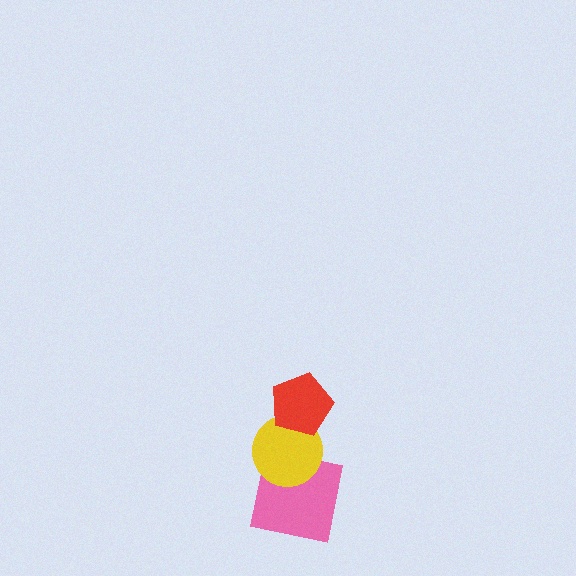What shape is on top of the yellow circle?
The red pentagon is on top of the yellow circle.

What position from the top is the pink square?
The pink square is 3rd from the top.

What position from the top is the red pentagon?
The red pentagon is 1st from the top.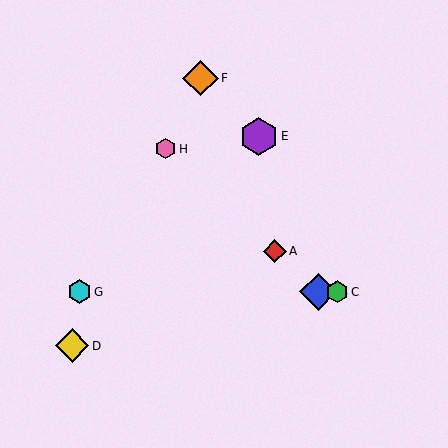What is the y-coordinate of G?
Object G is at y≈292.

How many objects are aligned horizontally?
3 objects (B, C, G) are aligned horizontally.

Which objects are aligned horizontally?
Objects B, C, G are aligned horizontally.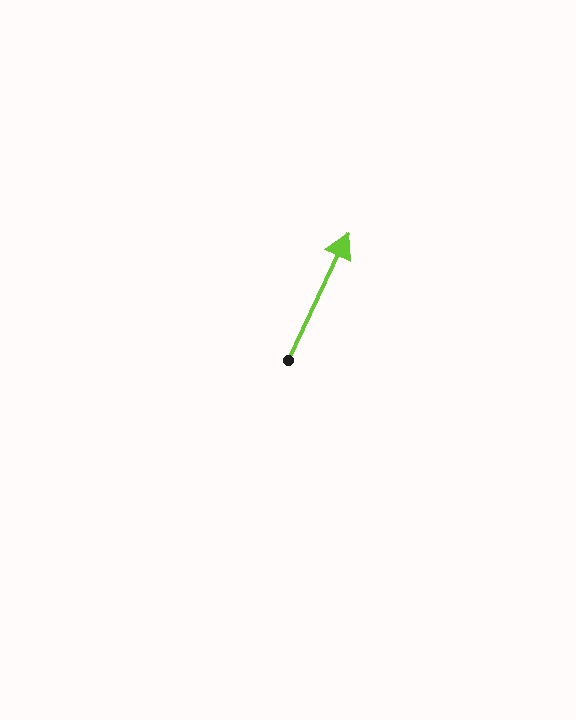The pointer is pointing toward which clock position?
Roughly 1 o'clock.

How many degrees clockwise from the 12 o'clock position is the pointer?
Approximately 25 degrees.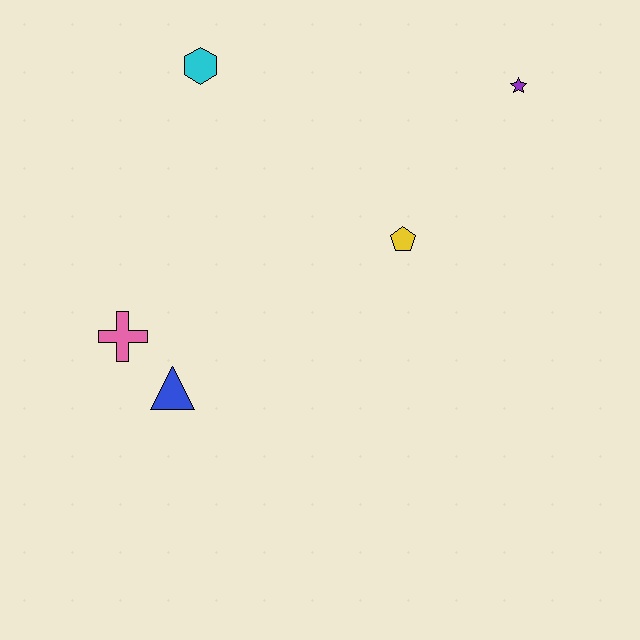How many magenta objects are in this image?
There are no magenta objects.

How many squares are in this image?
There are no squares.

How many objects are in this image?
There are 5 objects.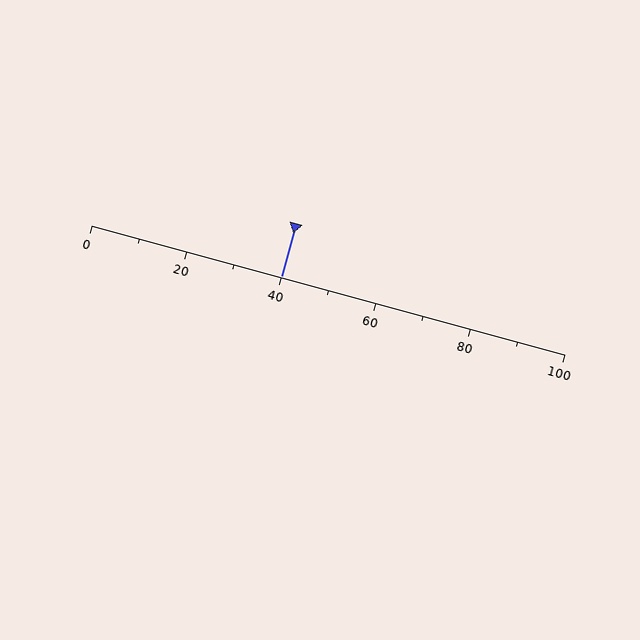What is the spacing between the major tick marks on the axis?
The major ticks are spaced 20 apart.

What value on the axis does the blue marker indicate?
The marker indicates approximately 40.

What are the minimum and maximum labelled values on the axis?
The axis runs from 0 to 100.